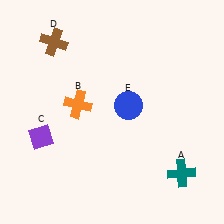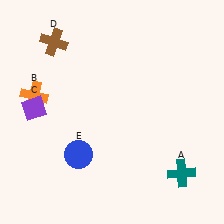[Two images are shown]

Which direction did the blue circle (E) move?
The blue circle (E) moved left.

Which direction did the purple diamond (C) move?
The purple diamond (C) moved up.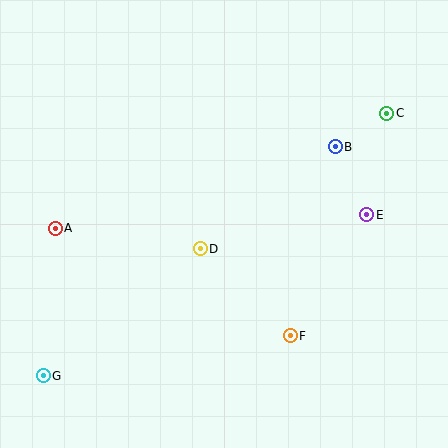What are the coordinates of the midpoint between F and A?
The midpoint between F and A is at (173, 282).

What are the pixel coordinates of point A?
Point A is at (55, 228).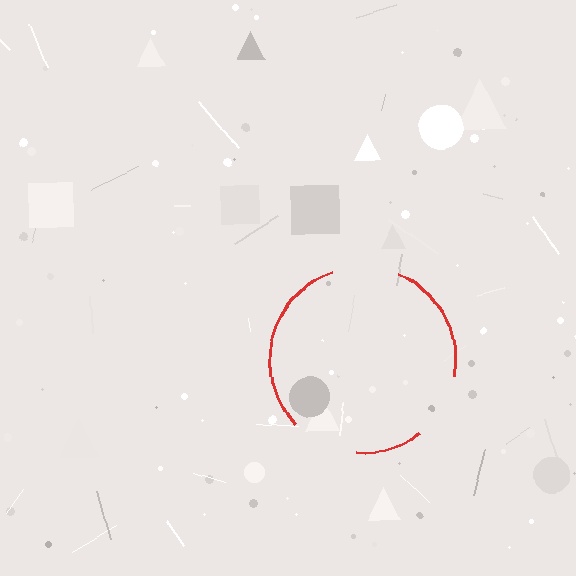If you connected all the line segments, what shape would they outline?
They would outline a circle.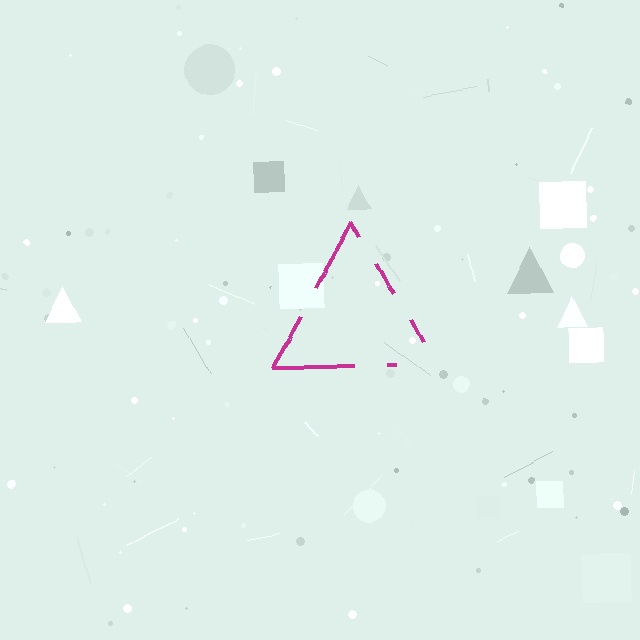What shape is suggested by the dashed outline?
The dashed outline suggests a triangle.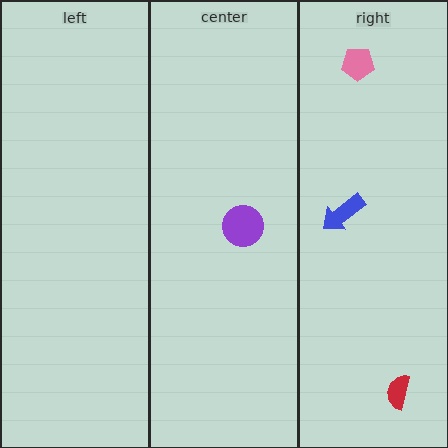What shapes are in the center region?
The purple circle.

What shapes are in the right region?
The pink pentagon, the red semicircle, the blue arrow.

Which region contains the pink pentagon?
The right region.